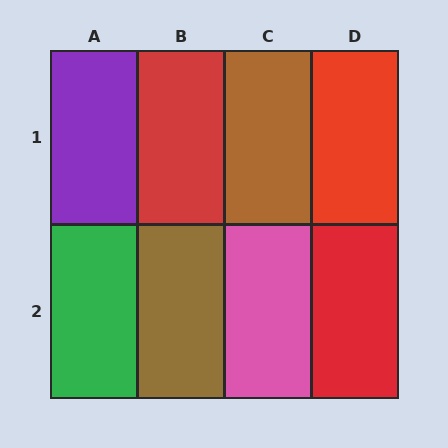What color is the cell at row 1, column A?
Purple.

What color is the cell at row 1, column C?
Brown.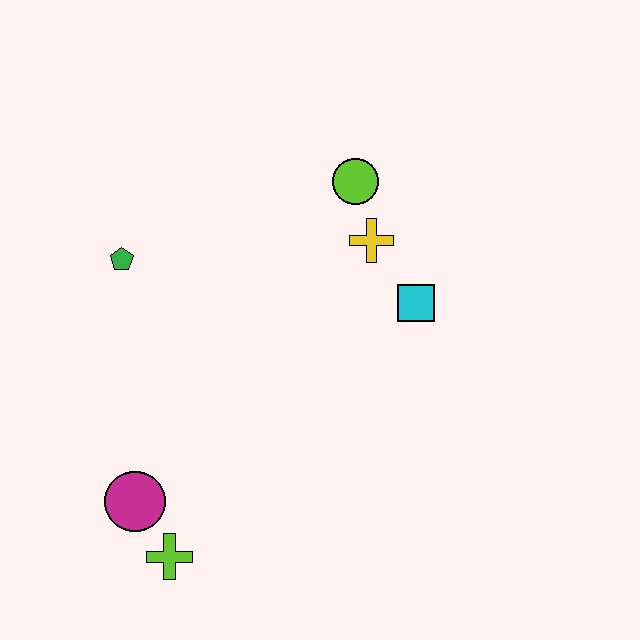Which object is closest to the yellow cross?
The lime circle is closest to the yellow cross.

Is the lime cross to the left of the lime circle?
Yes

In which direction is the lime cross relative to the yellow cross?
The lime cross is below the yellow cross.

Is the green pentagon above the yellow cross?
No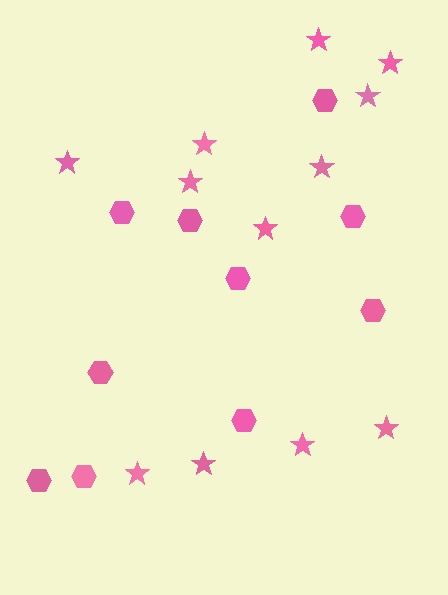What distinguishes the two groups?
There are 2 groups: one group of stars (12) and one group of hexagons (10).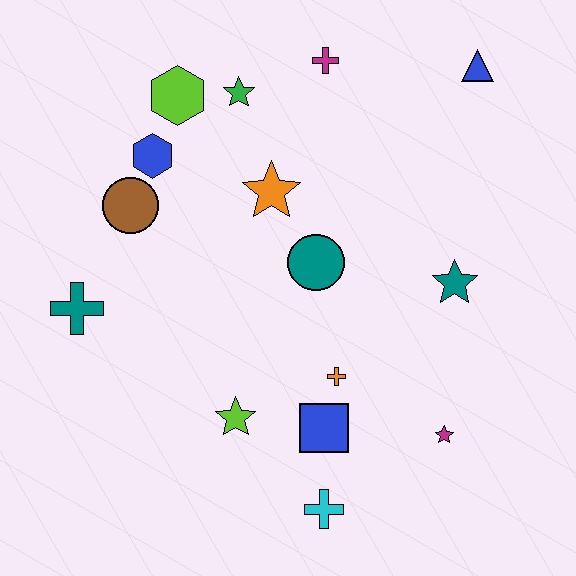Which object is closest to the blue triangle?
The magenta cross is closest to the blue triangle.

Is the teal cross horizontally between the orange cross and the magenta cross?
No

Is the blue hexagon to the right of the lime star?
No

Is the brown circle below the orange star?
Yes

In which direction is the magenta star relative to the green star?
The magenta star is below the green star.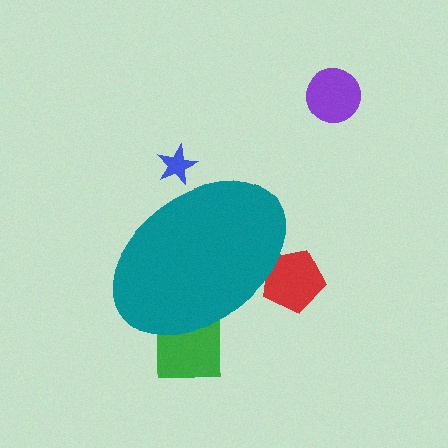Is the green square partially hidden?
Yes, the green square is partially hidden behind the teal ellipse.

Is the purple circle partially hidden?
No, the purple circle is fully visible.